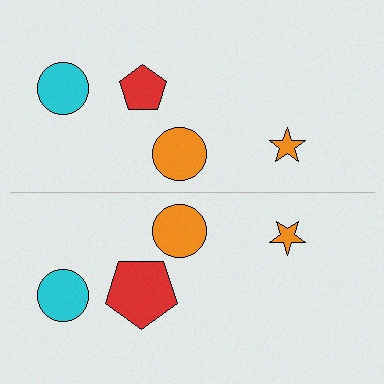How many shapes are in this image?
There are 8 shapes in this image.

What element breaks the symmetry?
The red pentagon on the bottom side has a different size than its mirror counterpart.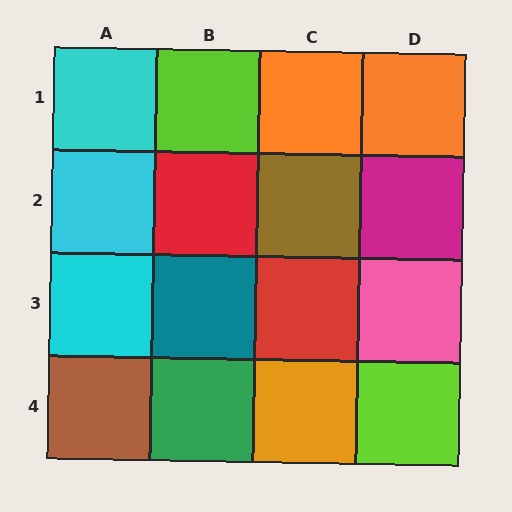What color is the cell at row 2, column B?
Red.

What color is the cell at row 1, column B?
Lime.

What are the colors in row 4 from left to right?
Brown, green, orange, lime.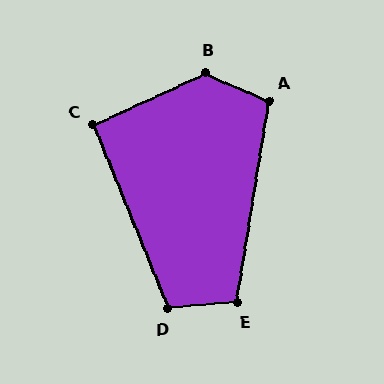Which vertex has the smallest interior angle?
C, at approximately 93 degrees.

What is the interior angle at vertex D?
Approximately 107 degrees (obtuse).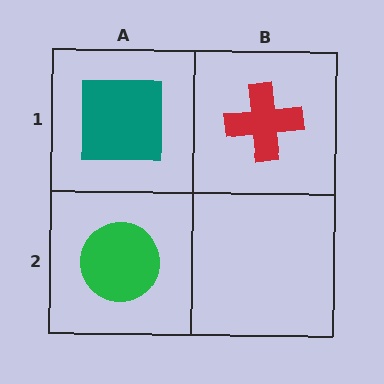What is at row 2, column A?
A green circle.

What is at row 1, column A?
A teal square.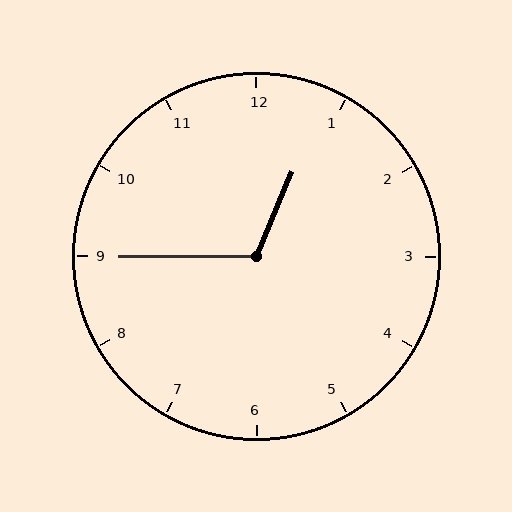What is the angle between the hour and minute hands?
Approximately 112 degrees.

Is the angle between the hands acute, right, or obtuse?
It is obtuse.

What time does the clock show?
12:45.